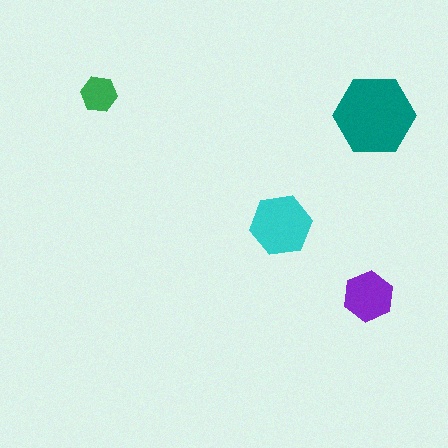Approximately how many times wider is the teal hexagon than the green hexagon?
About 2 times wider.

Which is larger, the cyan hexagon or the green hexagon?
The cyan one.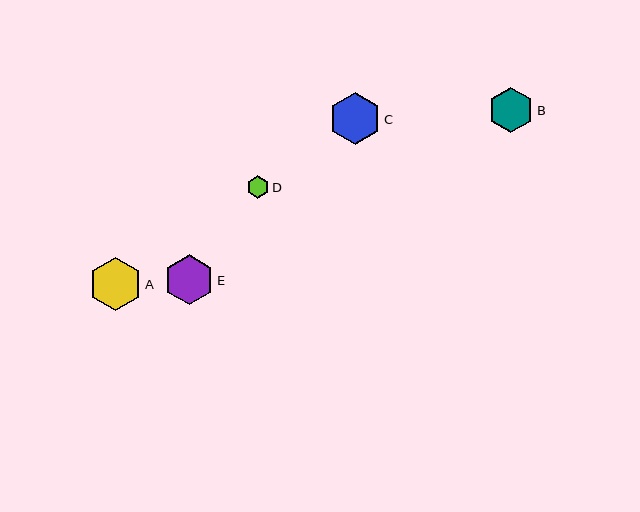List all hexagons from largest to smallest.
From largest to smallest: A, C, E, B, D.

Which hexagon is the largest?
Hexagon A is the largest with a size of approximately 53 pixels.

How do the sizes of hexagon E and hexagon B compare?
Hexagon E and hexagon B are approximately the same size.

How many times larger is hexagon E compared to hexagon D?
Hexagon E is approximately 2.3 times the size of hexagon D.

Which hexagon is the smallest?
Hexagon D is the smallest with a size of approximately 22 pixels.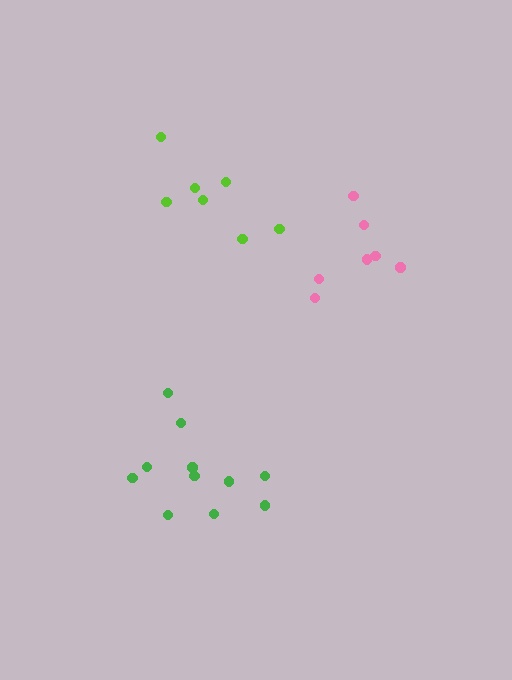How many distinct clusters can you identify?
There are 3 distinct clusters.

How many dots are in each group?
Group 1: 11 dots, Group 2: 7 dots, Group 3: 7 dots (25 total).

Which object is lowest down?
The green cluster is bottommost.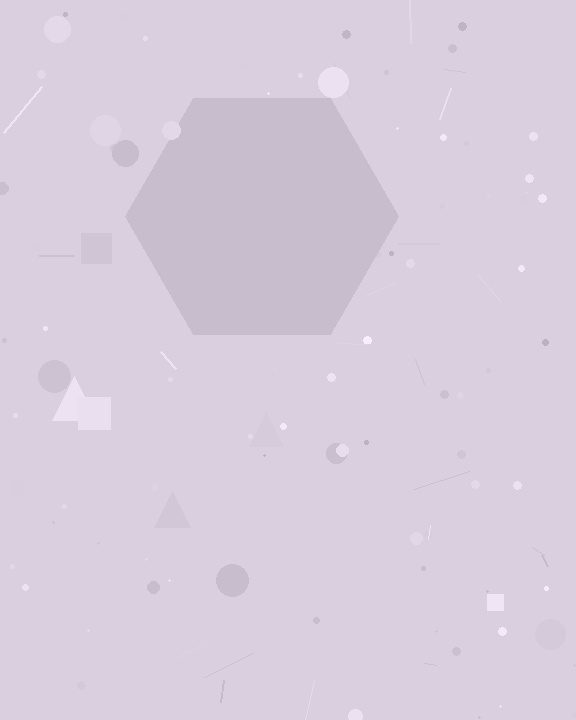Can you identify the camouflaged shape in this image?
The camouflaged shape is a hexagon.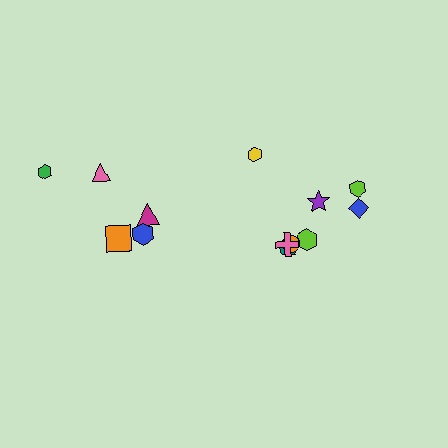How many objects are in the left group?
There are 5 objects.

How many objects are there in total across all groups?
There are 13 objects.